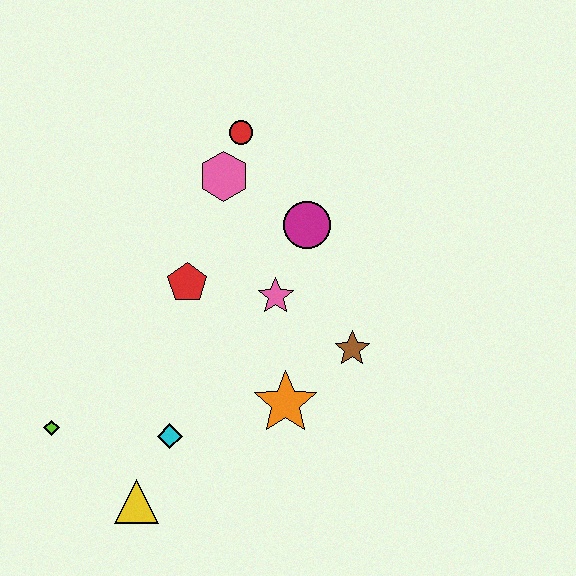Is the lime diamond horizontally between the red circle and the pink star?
No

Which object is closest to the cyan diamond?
The yellow triangle is closest to the cyan diamond.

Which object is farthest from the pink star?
The lime diamond is farthest from the pink star.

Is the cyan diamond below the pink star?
Yes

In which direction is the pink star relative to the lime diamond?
The pink star is to the right of the lime diamond.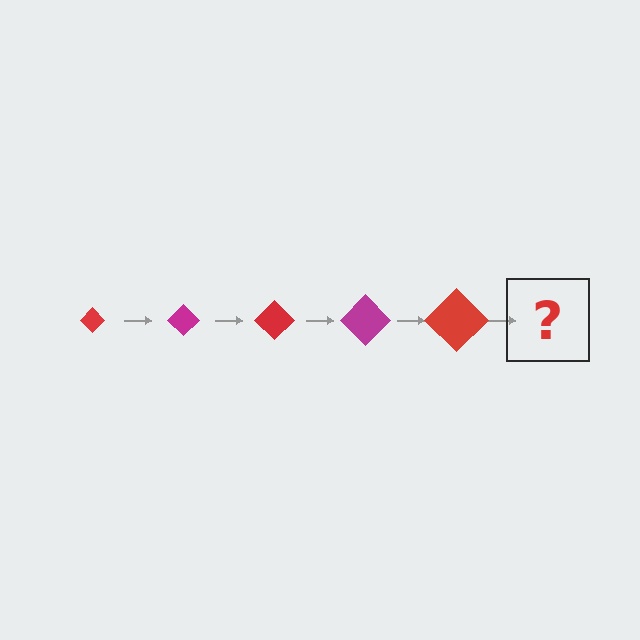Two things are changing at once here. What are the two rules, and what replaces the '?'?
The two rules are that the diamond grows larger each step and the color cycles through red and magenta. The '?' should be a magenta diamond, larger than the previous one.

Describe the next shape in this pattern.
It should be a magenta diamond, larger than the previous one.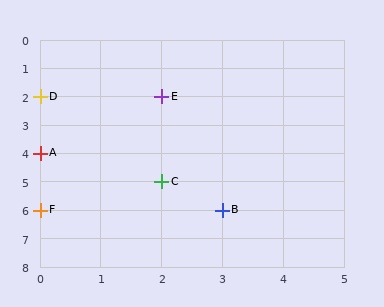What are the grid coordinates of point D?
Point D is at grid coordinates (0, 2).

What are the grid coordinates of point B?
Point B is at grid coordinates (3, 6).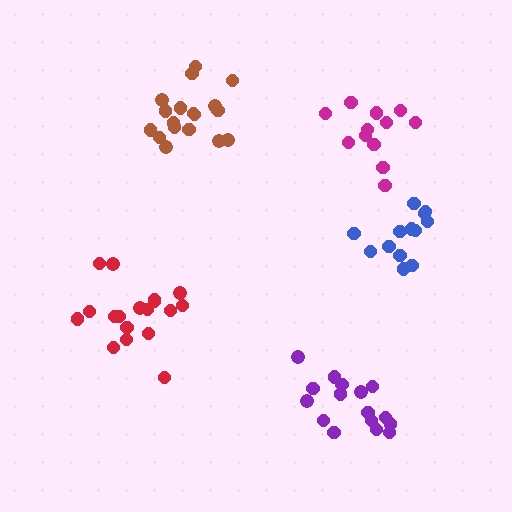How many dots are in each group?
Group 1: 18 dots, Group 2: 18 dots, Group 3: 16 dots, Group 4: 12 dots, Group 5: 13 dots (77 total).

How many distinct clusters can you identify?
There are 5 distinct clusters.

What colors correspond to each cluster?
The clusters are colored: red, brown, purple, magenta, blue.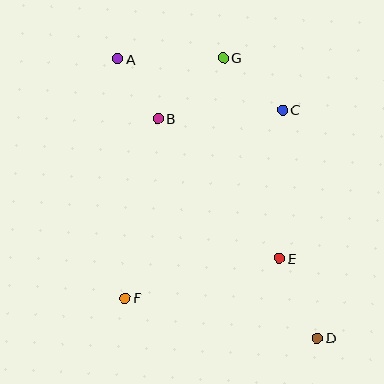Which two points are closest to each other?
Points A and B are closest to each other.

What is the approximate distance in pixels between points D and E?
The distance between D and E is approximately 88 pixels.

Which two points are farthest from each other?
Points A and D are farthest from each other.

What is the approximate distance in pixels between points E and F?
The distance between E and F is approximately 159 pixels.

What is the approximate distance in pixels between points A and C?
The distance between A and C is approximately 173 pixels.